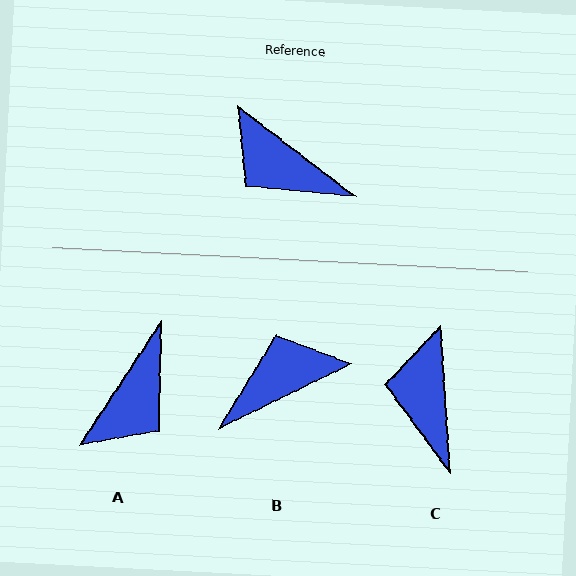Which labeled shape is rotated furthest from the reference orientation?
B, about 117 degrees away.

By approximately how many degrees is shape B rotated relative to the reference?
Approximately 117 degrees clockwise.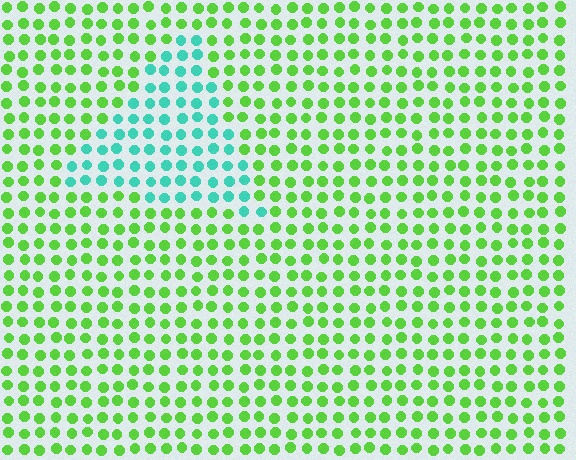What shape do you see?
I see a triangle.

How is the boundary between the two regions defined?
The boundary is defined purely by a slight shift in hue (about 60 degrees). Spacing, size, and orientation are identical on both sides.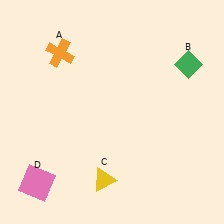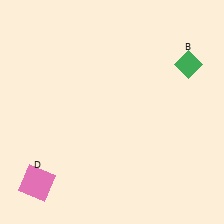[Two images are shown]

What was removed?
The yellow triangle (C), the orange cross (A) were removed in Image 2.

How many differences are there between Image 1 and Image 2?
There are 2 differences between the two images.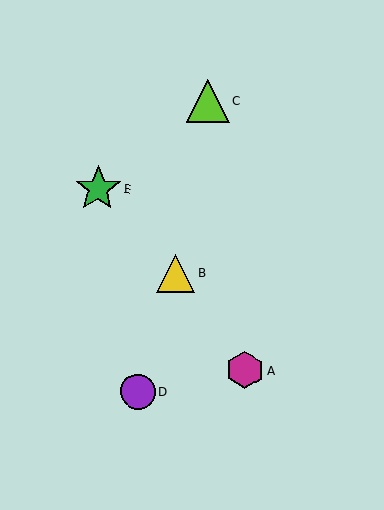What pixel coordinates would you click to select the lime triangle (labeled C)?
Click at (208, 101) to select the lime triangle C.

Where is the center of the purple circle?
The center of the purple circle is at (138, 391).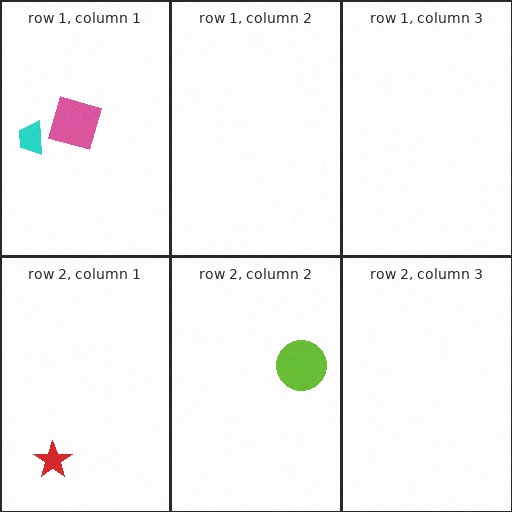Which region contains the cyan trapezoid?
The row 1, column 1 region.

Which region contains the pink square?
The row 1, column 1 region.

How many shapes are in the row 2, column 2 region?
1.